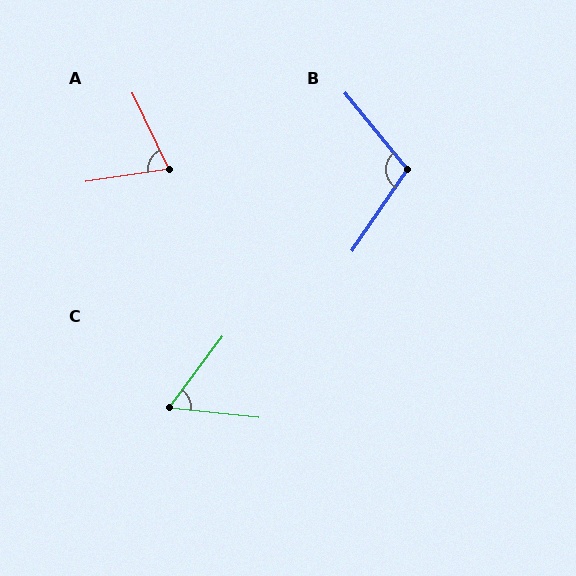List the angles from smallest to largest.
C (60°), A (73°), B (107°).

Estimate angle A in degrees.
Approximately 73 degrees.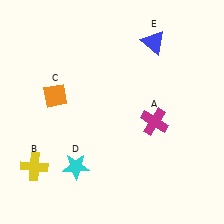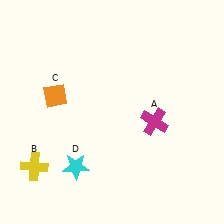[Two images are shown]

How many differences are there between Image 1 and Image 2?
There is 1 difference between the two images.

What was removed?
The blue triangle (E) was removed in Image 2.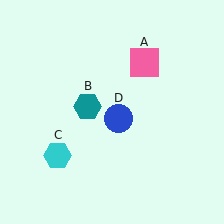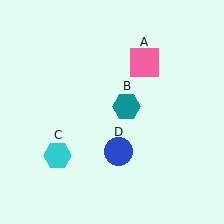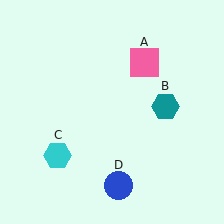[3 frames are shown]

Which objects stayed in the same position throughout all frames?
Pink square (object A) and cyan hexagon (object C) remained stationary.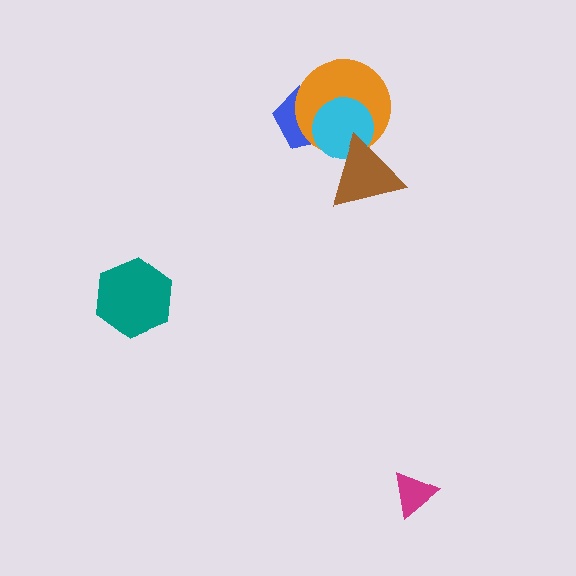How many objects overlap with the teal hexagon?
0 objects overlap with the teal hexagon.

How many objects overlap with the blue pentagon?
2 objects overlap with the blue pentagon.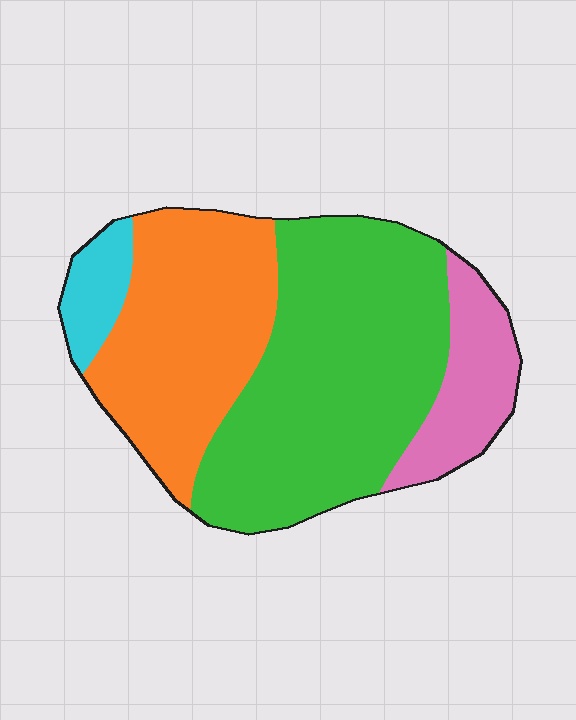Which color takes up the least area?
Cyan, at roughly 5%.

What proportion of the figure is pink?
Pink covers around 15% of the figure.